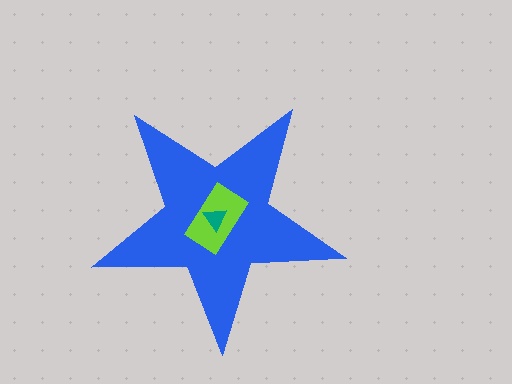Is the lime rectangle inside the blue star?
Yes.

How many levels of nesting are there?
3.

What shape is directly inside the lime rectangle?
The teal triangle.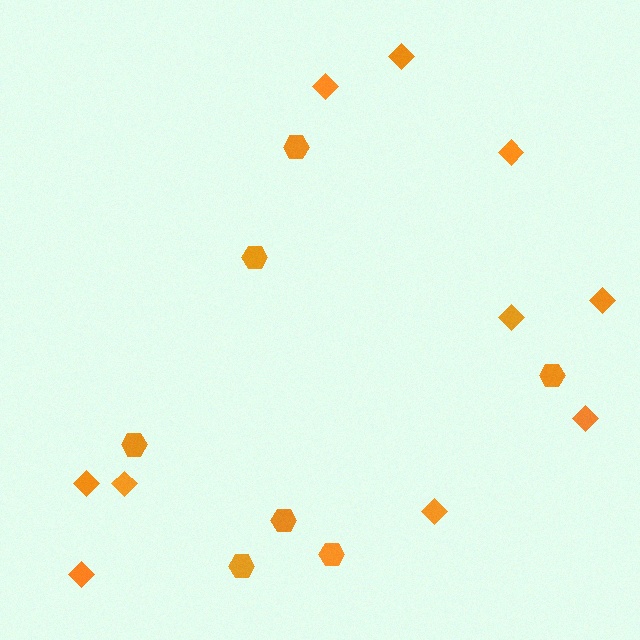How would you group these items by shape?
There are 2 groups: one group of hexagons (7) and one group of diamonds (10).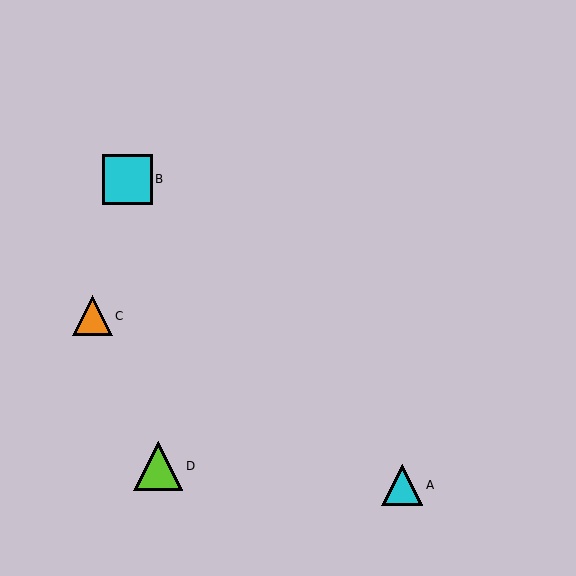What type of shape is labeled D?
Shape D is a lime triangle.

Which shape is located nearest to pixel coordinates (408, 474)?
The cyan triangle (labeled A) at (402, 485) is nearest to that location.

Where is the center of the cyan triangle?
The center of the cyan triangle is at (402, 485).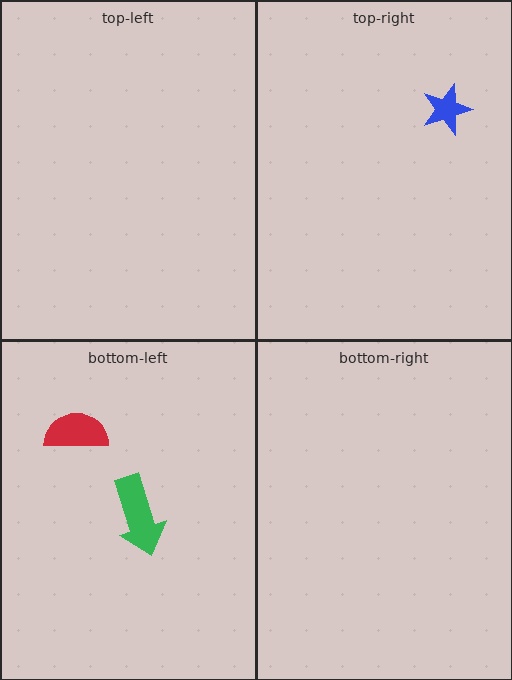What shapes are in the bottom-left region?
The green arrow, the red semicircle.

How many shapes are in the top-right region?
1.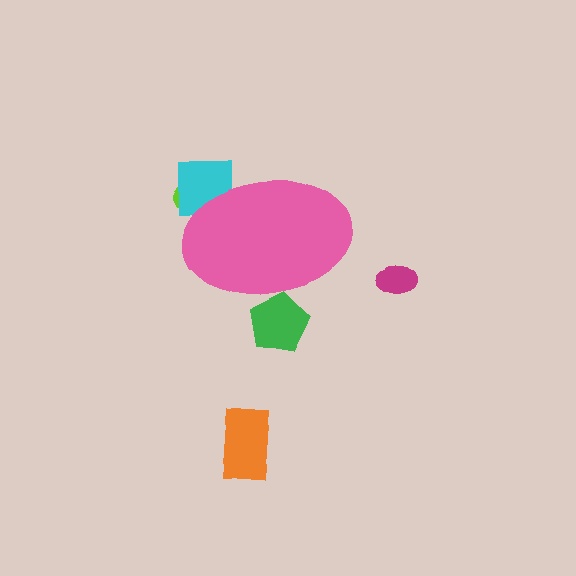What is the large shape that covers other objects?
A pink ellipse.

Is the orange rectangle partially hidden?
No, the orange rectangle is fully visible.